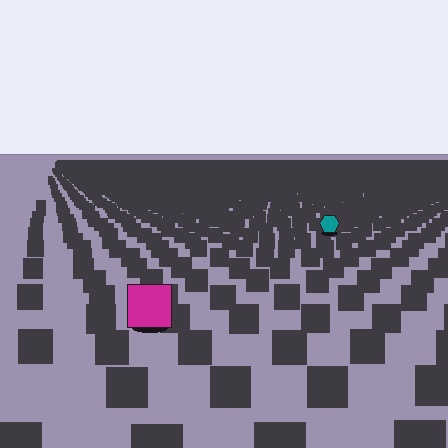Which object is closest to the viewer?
The magenta square is closest. The texture marks near it are larger and more spread out.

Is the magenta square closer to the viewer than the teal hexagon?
Yes. The magenta square is closer — you can tell from the texture gradient: the ground texture is coarser near it.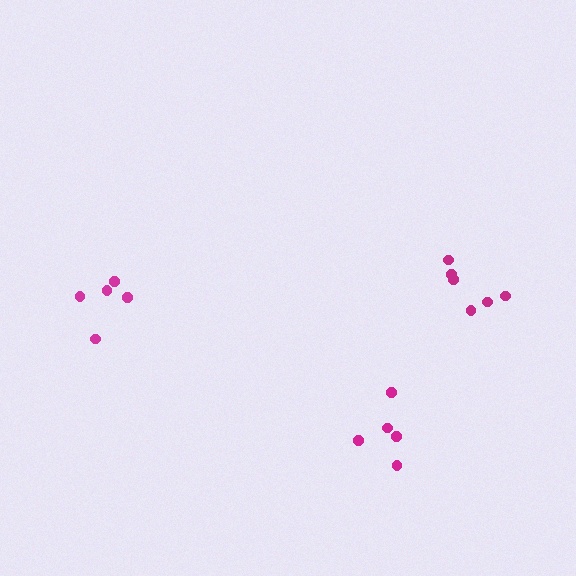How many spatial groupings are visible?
There are 3 spatial groupings.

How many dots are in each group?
Group 1: 5 dots, Group 2: 6 dots, Group 3: 5 dots (16 total).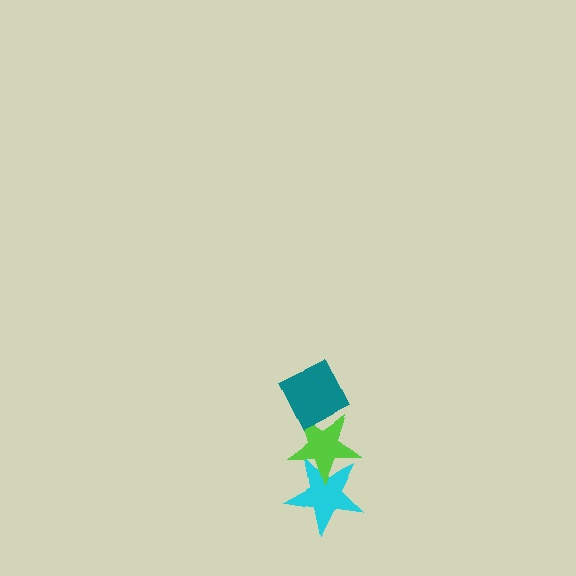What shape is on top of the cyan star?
The lime star is on top of the cyan star.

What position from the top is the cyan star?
The cyan star is 3rd from the top.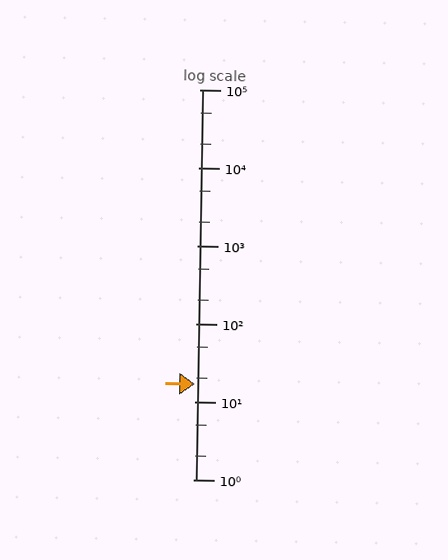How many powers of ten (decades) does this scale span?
The scale spans 5 decades, from 1 to 100000.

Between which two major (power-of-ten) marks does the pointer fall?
The pointer is between 10 and 100.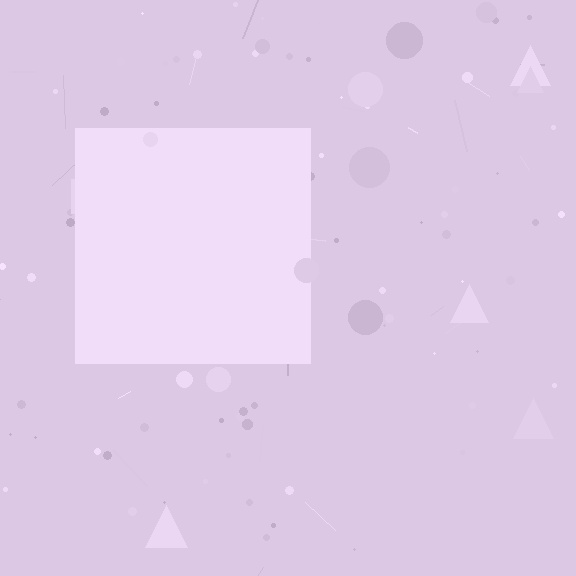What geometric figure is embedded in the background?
A square is embedded in the background.